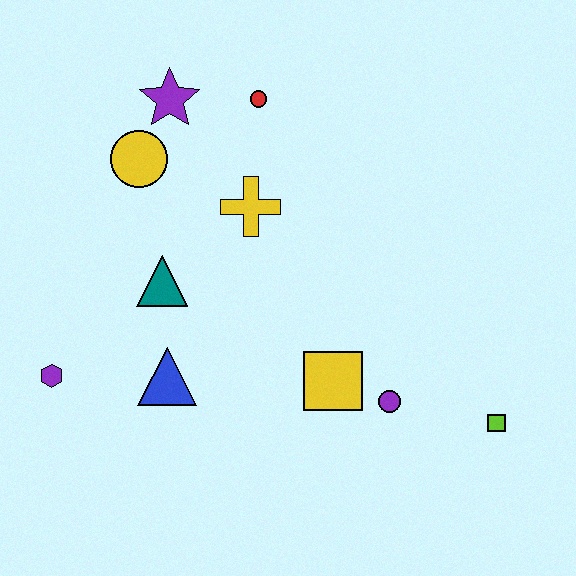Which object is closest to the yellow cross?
The red circle is closest to the yellow cross.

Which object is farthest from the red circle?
The lime square is farthest from the red circle.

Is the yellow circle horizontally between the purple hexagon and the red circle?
Yes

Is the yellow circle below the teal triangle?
No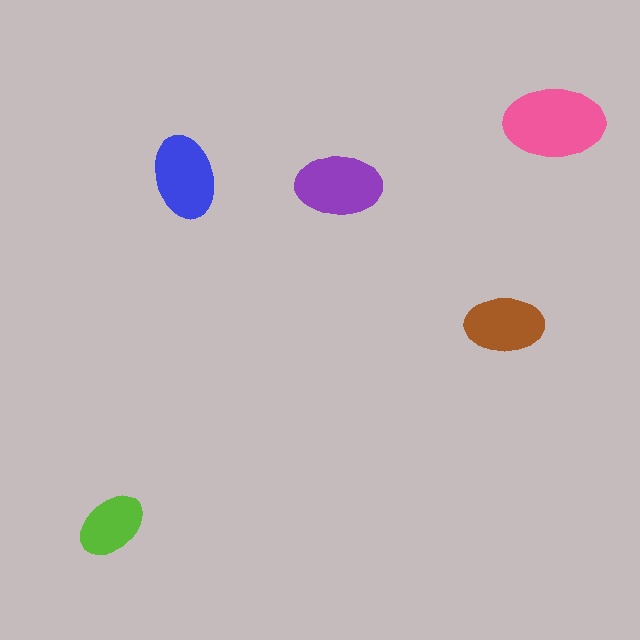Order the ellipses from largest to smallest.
the pink one, the purple one, the blue one, the brown one, the lime one.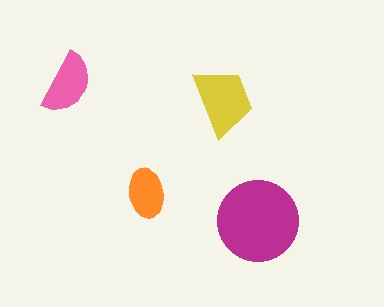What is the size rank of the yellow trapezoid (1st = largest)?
2nd.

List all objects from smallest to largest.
The orange ellipse, the pink semicircle, the yellow trapezoid, the magenta circle.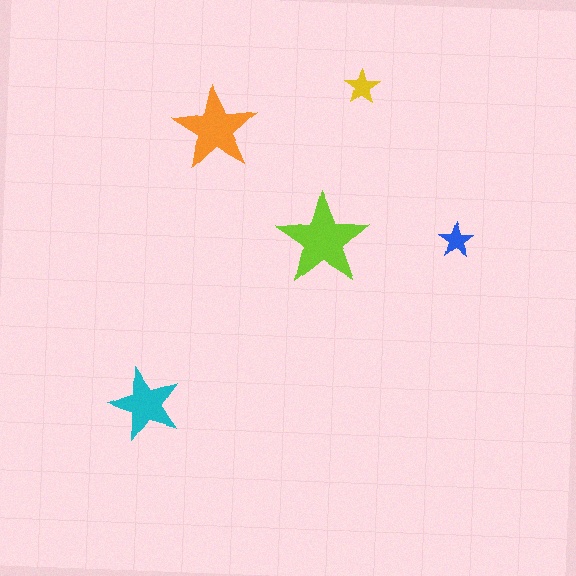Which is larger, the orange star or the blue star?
The orange one.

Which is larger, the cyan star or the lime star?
The lime one.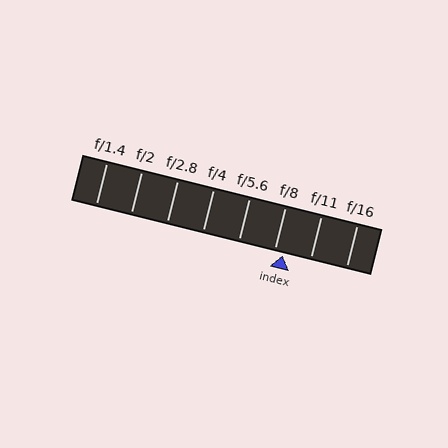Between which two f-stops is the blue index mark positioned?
The index mark is between f/8 and f/11.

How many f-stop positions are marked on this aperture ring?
There are 8 f-stop positions marked.